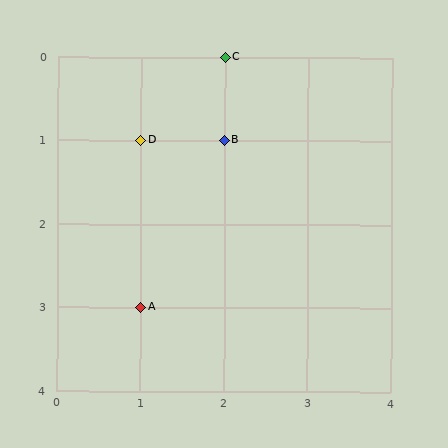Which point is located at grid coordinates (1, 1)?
Point D is at (1, 1).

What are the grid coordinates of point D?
Point D is at grid coordinates (1, 1).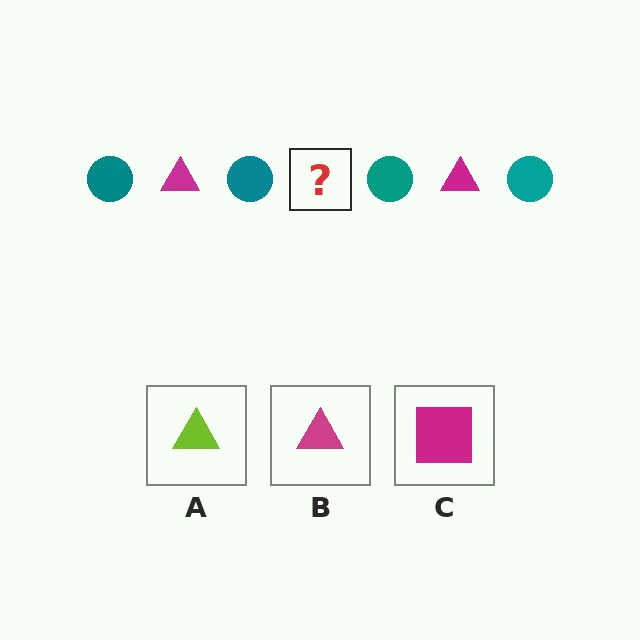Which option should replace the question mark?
Option B.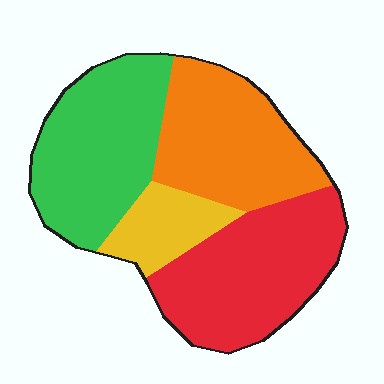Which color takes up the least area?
Yellow, at roughly 10%.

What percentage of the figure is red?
Red covers about 30% of the figure.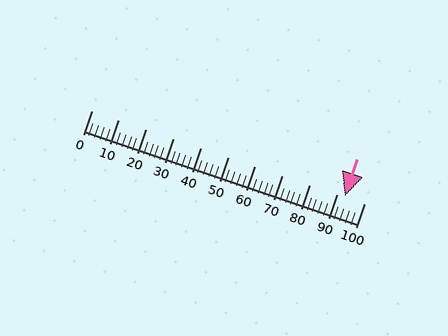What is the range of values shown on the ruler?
The ruler shows values from 0 to 100.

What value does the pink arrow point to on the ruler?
The pink arrow points to approximately 93.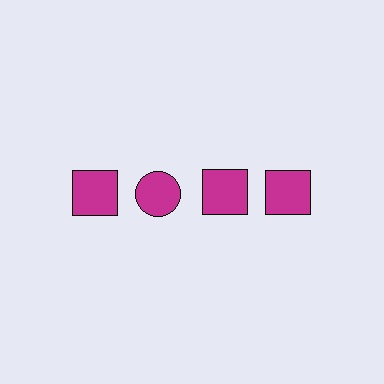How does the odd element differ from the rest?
It has a different shape: circle instead of square.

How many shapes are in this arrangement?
There are 4 shapes arranged in a grid pattern.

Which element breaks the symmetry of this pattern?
The magenta circle in the top row, second from left column breaks the symmetry. All other shapes are magenta squares.